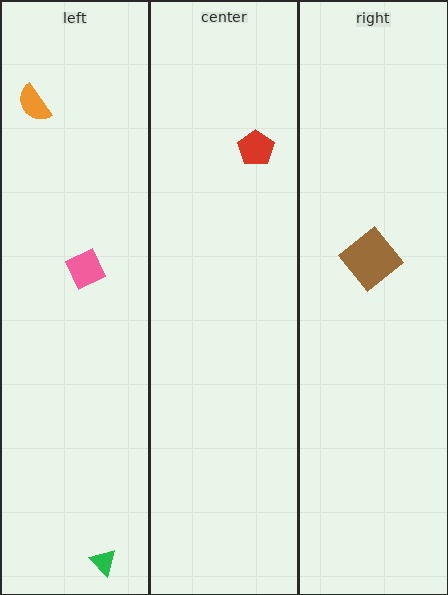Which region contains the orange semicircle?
The left region.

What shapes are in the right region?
The brown diamond.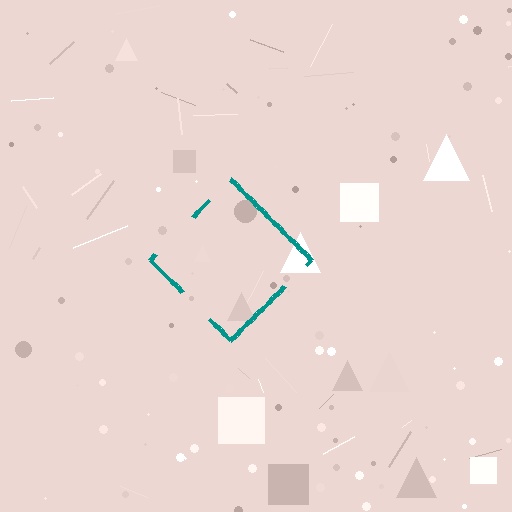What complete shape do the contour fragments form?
The contour fragments form a diamond.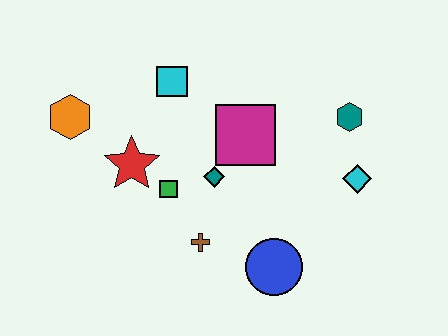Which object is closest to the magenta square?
The teal diamond is closest to the magenta square.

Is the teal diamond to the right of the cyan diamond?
No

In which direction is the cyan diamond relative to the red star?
The cyan diamond is to the right of the red star.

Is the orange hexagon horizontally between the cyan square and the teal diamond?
No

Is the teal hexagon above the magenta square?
Yes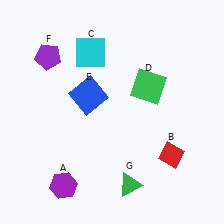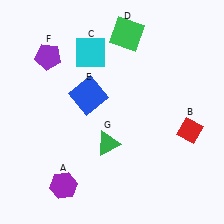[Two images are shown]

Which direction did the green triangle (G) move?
The green triangle (G) moved up.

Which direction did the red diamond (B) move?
The red diamond (B) moved up.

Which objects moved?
The objects that moved are: the red diamond (B), the green square (D), the green triangle (G).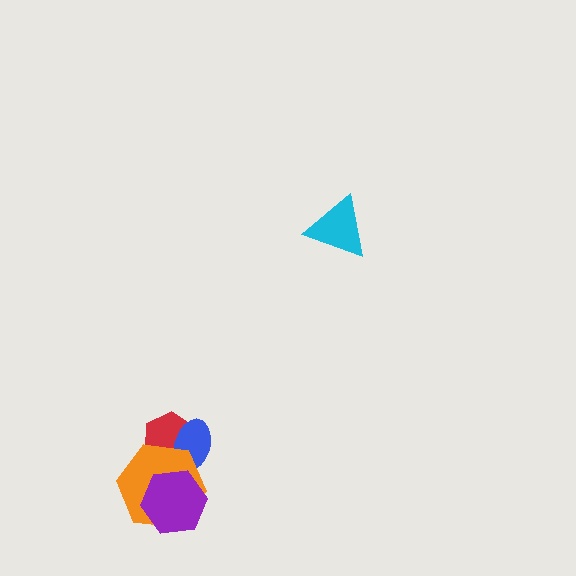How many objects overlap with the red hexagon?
2 objects overlap with the red hexagon.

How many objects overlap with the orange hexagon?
3 objects overlap with the orange hexagon.